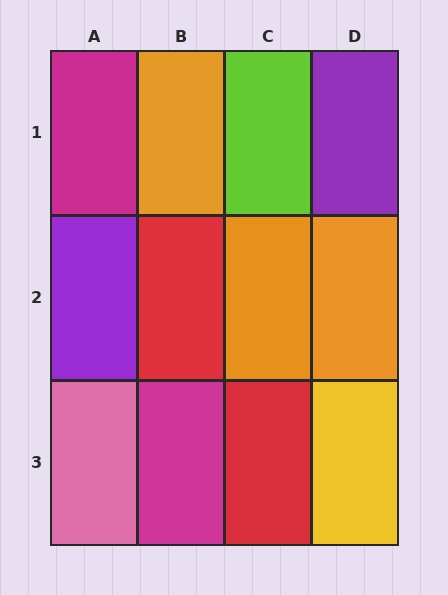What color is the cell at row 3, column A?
Pink.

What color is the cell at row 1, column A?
Magenta.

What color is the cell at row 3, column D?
Yellow.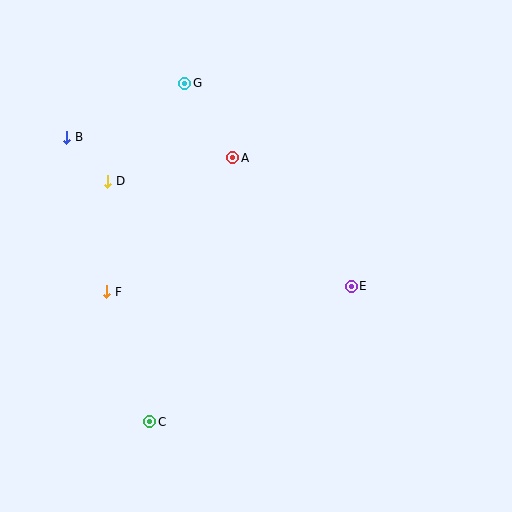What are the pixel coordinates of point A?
Point A is at (233, 158).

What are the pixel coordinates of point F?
Point F is at (107, 292).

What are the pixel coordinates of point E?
Point E is at (351, 286).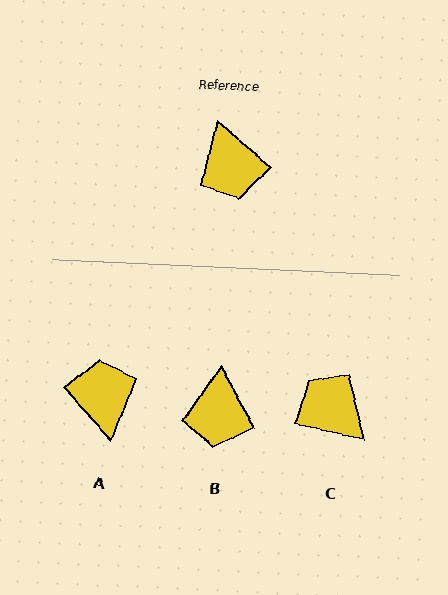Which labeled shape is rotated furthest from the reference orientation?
A, about 173 degrees away.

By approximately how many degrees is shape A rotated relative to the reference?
Approximately 173 degrees counter-clockwise.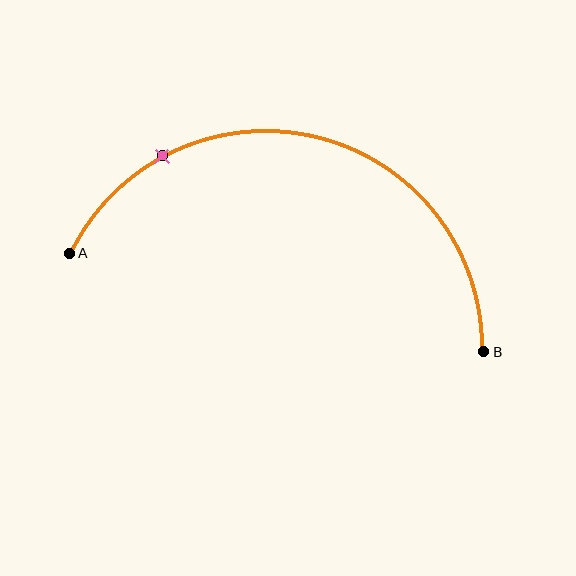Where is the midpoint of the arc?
The arc midpoint is the point on the curve farthest from the straight line joining A and B. It sits above that line.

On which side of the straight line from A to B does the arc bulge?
The arc bulges above the straight line connecting A and B.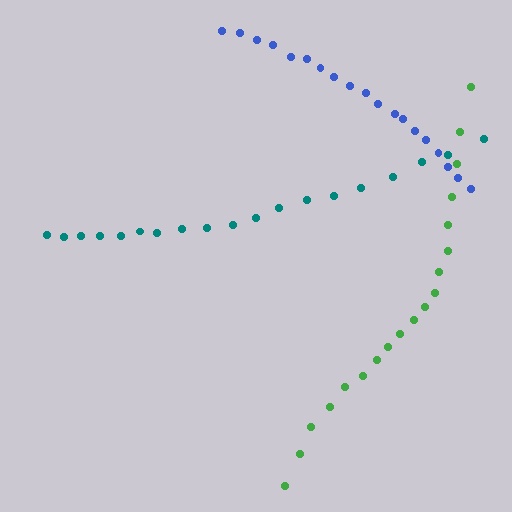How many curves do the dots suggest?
There are 3 distinct paths.